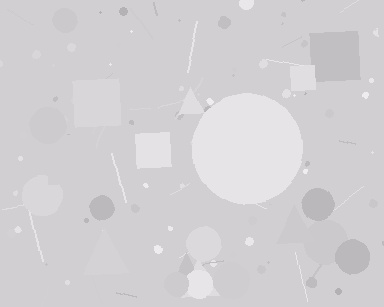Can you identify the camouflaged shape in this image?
The camouflaged shape is a circle.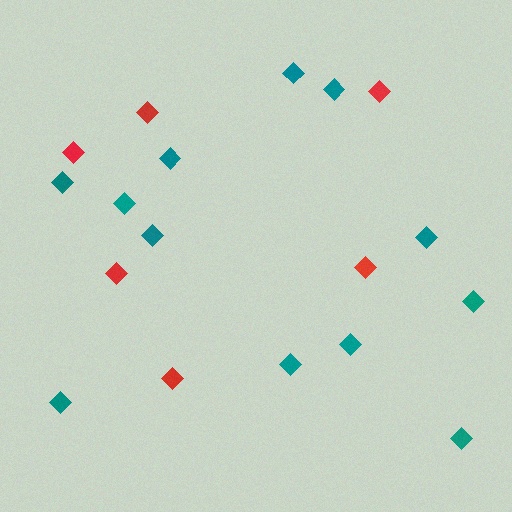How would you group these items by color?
There are 2 groups: one group of teal diamonds (12) and one group of red diamonds (6).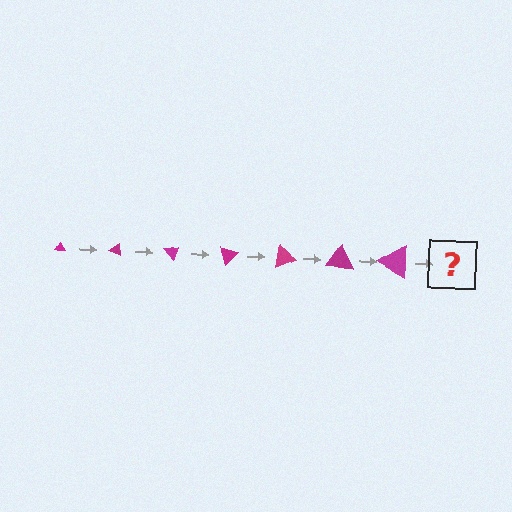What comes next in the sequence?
The next element should be a triangle, larger than the previous one and rotated 175 degrees from the start.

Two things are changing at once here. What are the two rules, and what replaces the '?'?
The two rules are that the triangle grows larger each step and it rotates 25 degrees each step. The '?' should be a triangle, larger than the previous one and rotated 175 degrees from the start.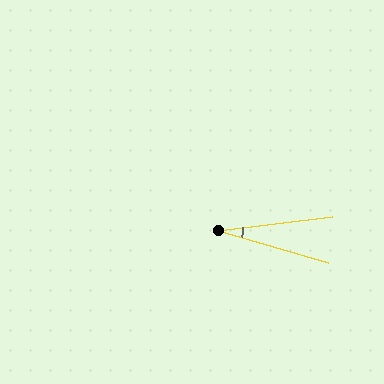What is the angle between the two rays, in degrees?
Approximately 23 degrees.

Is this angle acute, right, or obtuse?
It is acute.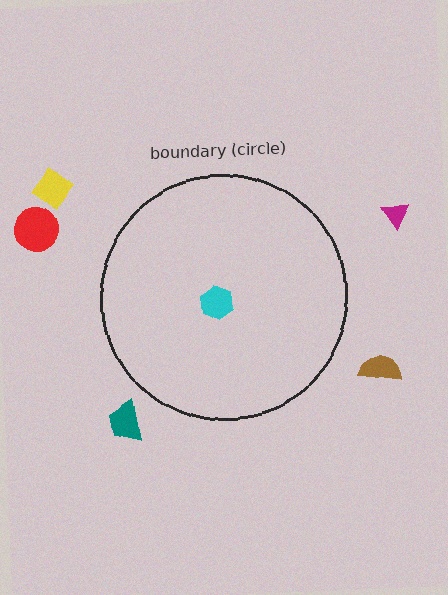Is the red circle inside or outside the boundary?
Outside.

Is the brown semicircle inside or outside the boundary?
Outside.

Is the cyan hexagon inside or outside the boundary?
Inside.